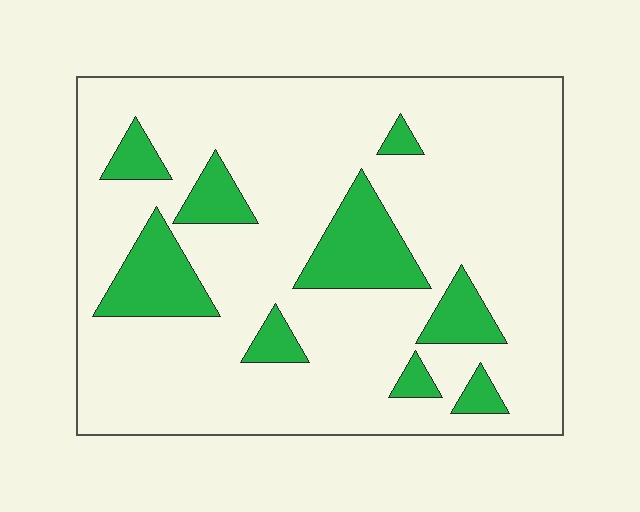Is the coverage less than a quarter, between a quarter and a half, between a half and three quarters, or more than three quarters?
Less than a quarter.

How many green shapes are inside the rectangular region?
9.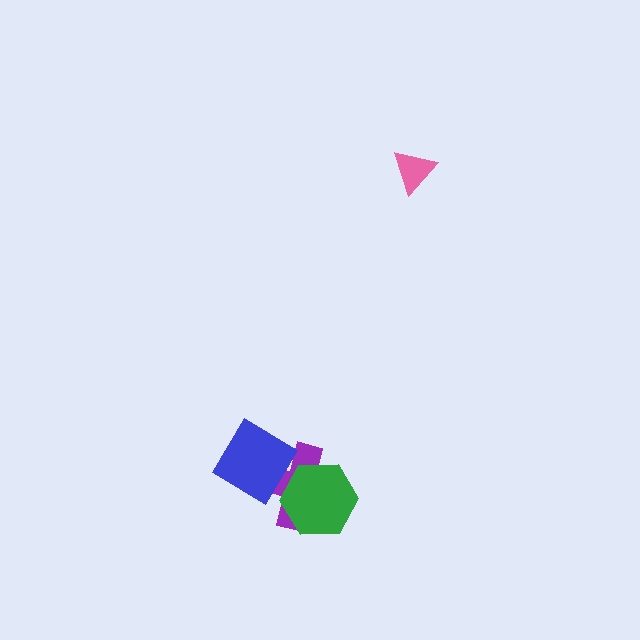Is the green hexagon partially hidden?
Yes, it is partially covered by another shape.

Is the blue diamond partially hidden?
No, no other shape covers it.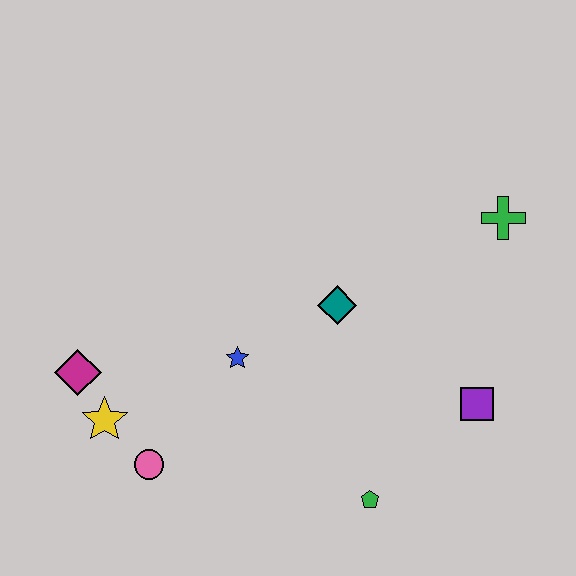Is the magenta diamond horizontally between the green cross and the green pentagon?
No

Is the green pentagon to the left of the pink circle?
No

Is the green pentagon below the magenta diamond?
Yes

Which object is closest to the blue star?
The teal diamond is closest to the blue star.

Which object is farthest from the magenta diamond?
The green cross is farthest from the magenta diamond.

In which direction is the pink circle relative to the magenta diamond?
The pink circle is below the magenta diamond.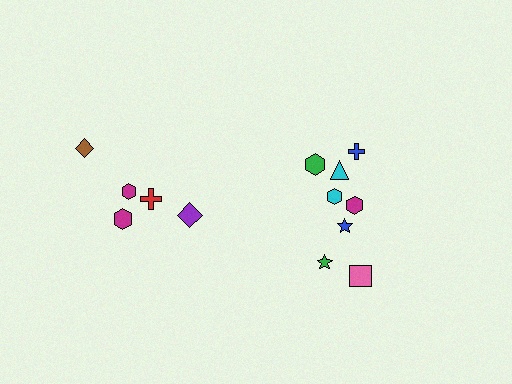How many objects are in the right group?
There are 8 objects.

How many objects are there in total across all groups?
There are 13 objects.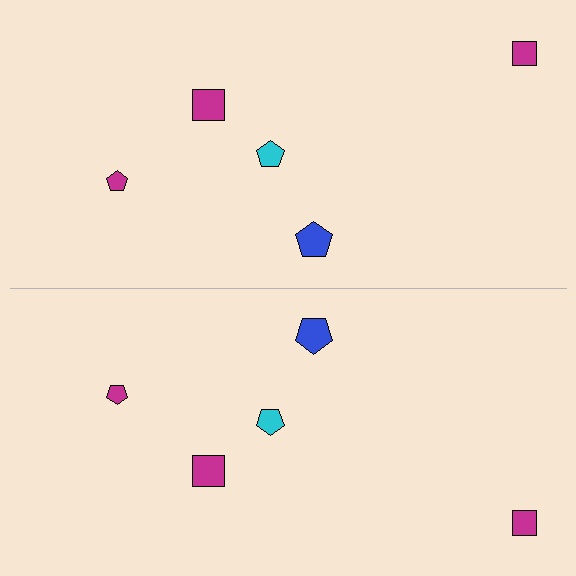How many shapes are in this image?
There are 10 shapes in this image.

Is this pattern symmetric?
Yes, this pattern has bilateral (reflection) symmetry.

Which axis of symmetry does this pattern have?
The pattern has a horizontal axis of symmetry running through the center of the image.